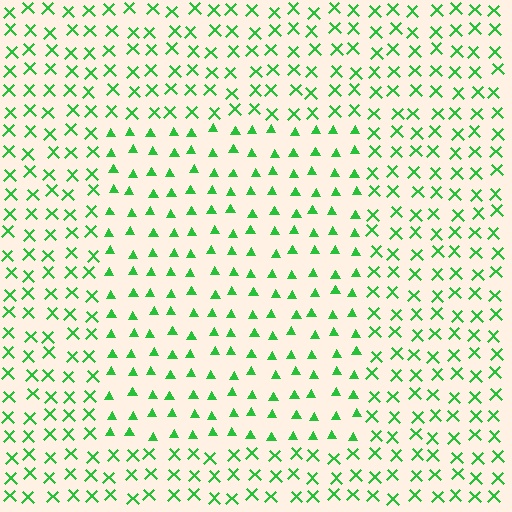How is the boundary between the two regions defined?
The boundary is defined by a change in element shape: triangles inside vs. X marks outside. All elements share the same color and spacing.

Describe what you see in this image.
The image is filled with small green elements arranged in a uniform grid. A rectangle-shaped region contains triangles, while the surrounding area contains X marks. The boundary is defined purely by the change in element shape.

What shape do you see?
I see a rectangle.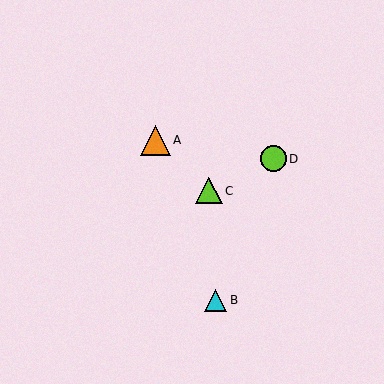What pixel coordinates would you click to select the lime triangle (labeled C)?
Click at (209, 191) to select the lime triangle C.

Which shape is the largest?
The orange triangle (labeled A) is the largest.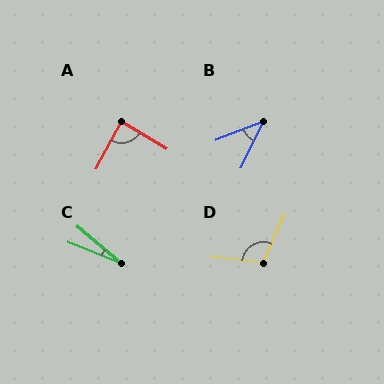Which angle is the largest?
D, at approximately 106 degrees.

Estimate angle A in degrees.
Approximately 87 degrees.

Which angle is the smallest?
C, at approximately 18 degrees.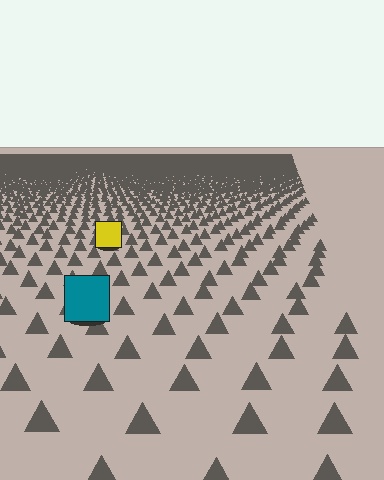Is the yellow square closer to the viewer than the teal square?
No. The teal square is closer — you can tell from the texture gradient: the ground texture is coarser near it.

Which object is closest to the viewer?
The teal square is closest. The texture marks near it are larger and more spread out.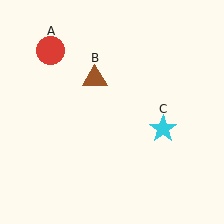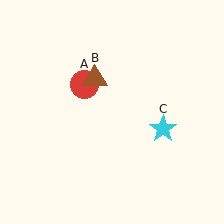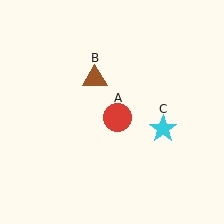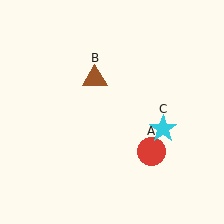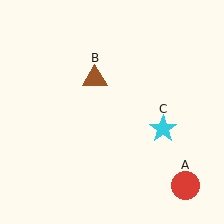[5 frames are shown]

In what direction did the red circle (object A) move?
The red circle (object A) moved down and to the right.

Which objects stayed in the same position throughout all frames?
Brown triangle (object B) and cyan star (object C) remained stationary.